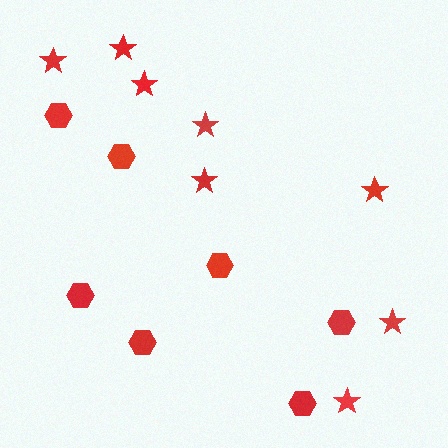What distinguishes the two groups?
There are 2 groups: one group of stars (8) and one group of hexagons (7).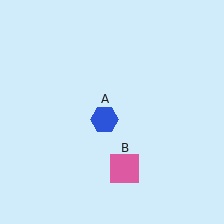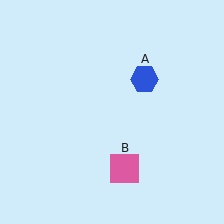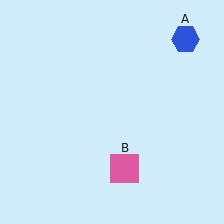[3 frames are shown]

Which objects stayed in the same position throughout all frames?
Pink square (object B) remained stationary.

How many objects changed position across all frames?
1 object changed position: blue hexagon (object A).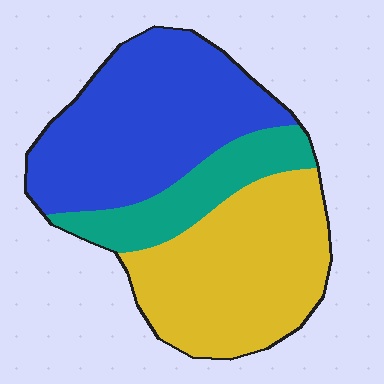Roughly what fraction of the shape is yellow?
Yellow takes up about two fifths (2/5) of the shape.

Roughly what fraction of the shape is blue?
Blue covers 43% of the shape.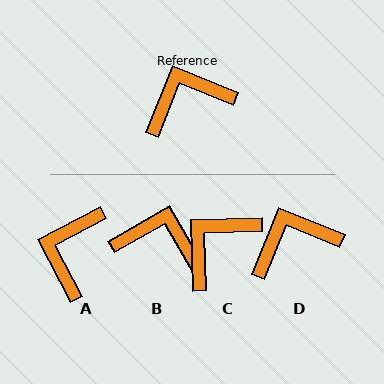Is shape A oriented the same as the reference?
No, it is off by about 50 degrees.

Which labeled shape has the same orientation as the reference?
D.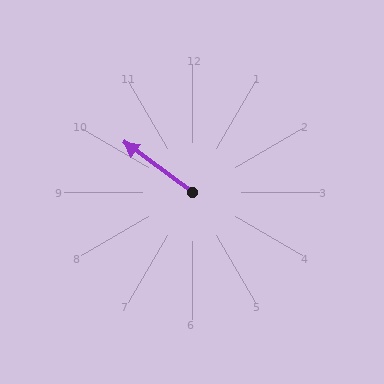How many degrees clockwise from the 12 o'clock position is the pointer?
Approximately 306 degrees.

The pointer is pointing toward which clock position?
Roughly 10 o'clock.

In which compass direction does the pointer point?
Northwest.